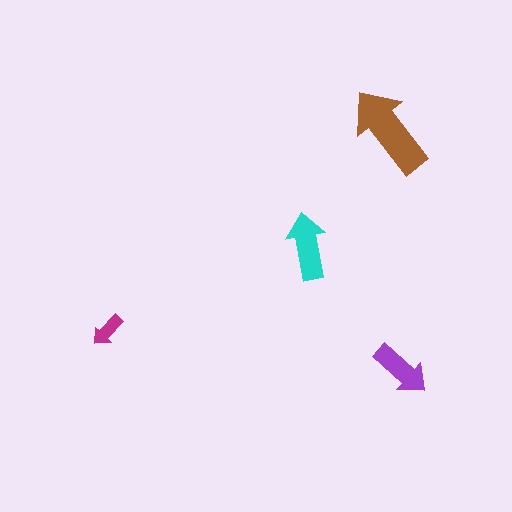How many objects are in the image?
There are 4 objects in the image.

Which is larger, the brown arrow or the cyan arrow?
The brown one.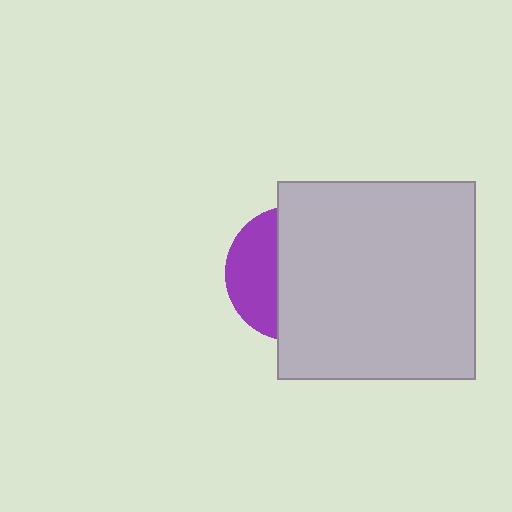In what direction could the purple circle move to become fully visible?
The purple circle could move left. That would shift it out from behind the light gray square entirely.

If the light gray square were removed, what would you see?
You would see the complete purple circle.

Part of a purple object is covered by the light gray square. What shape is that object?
It is a circle.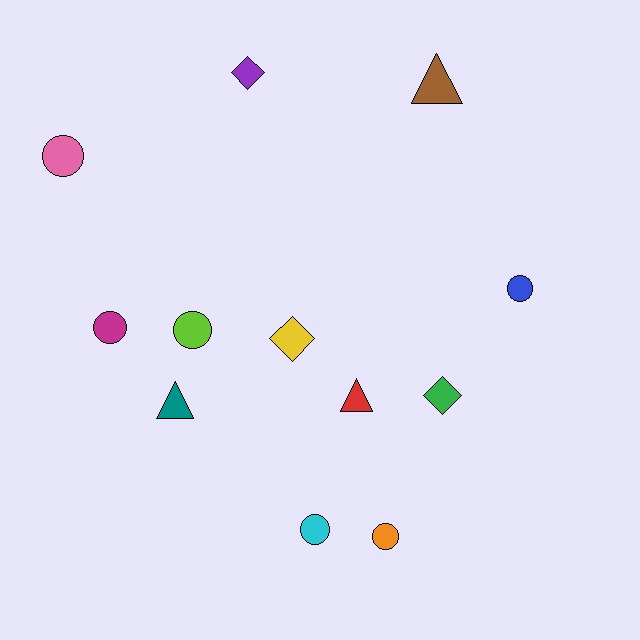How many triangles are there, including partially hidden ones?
There are 3 triangles.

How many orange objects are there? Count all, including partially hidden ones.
There is 1 orange object.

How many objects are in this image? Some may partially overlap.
There are 12 objects.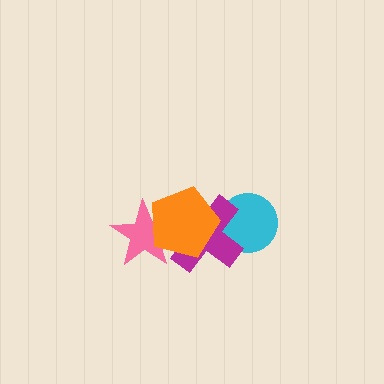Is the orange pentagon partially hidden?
No, no other shape covers it.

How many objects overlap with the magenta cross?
3 objects overlap with the magenta cross.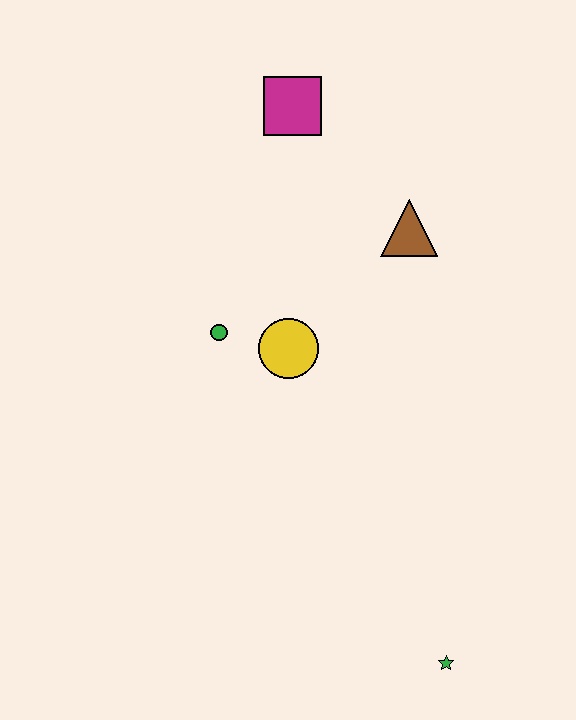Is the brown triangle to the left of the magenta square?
No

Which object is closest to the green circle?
The yellow circle is closest to the green circle.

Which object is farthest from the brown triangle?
The green star is farthest from the brown triangle.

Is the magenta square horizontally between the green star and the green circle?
Yes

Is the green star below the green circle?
Yes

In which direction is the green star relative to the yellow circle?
The green star is below the yellow circle.